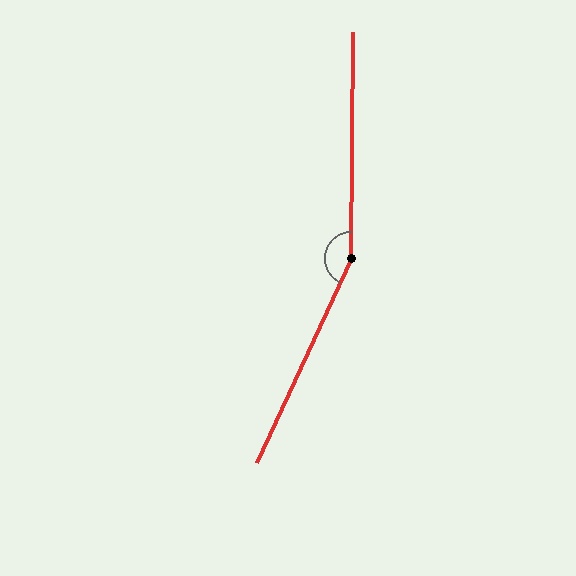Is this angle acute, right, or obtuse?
It is obtuse.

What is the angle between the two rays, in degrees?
Approximately 156 degrees.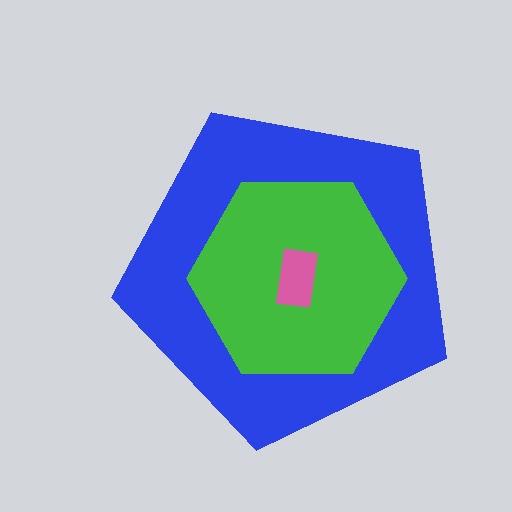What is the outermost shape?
The blue pentagon.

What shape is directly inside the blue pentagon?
The green hexagon.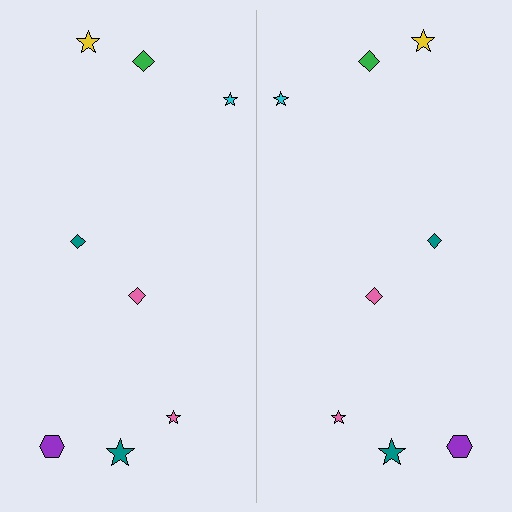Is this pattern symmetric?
Yes, this pattern has bilateral (reflection) symmetry.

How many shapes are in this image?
There are 16 shapes in this image.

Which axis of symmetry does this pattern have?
The pattern has a vertical axis of symmetry running through the center of the image.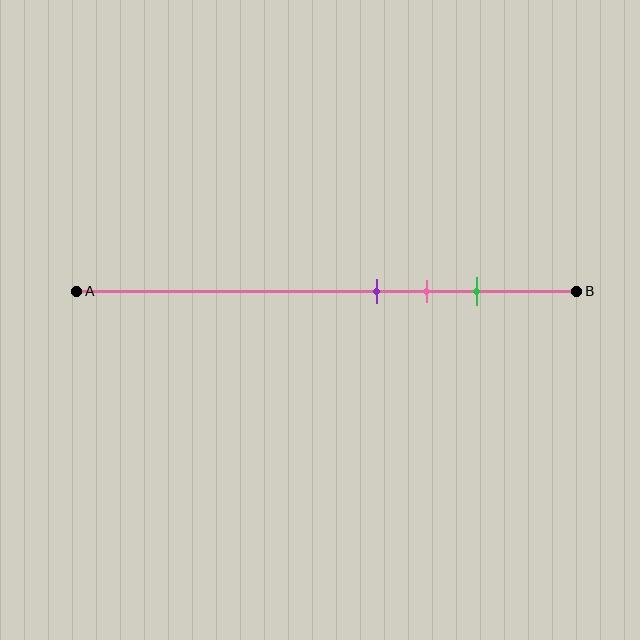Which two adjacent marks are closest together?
The purple and pink marks are the closest adjacent pair.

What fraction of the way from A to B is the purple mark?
The purple mark is approximately 60% (0.6) of the way from A to B.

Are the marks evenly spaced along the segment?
Yes, the marks are approximately evenly spaced.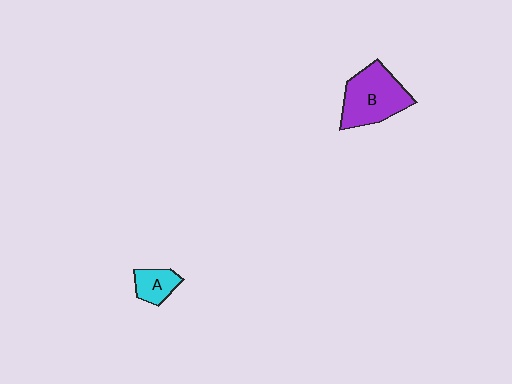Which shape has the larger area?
Shape B (purple).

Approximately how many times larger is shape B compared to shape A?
Approximately 2.4 times.